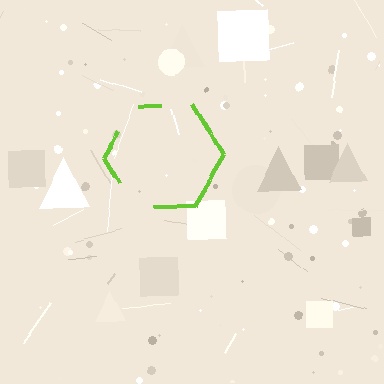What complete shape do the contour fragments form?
The contour fragments form a hexagon.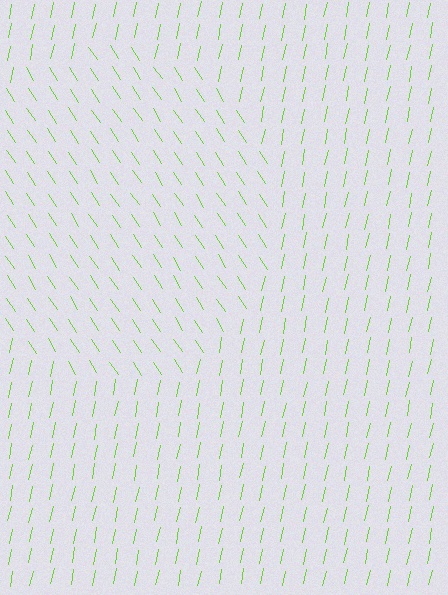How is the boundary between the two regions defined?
The boundary is defined purely by a change in line orientation (approximately 45 degrees difference). All lines are the same color and thickness.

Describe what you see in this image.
The image is filled with small lime line segments. A circle region in the image has lines oriented differently from the surrounding lines, creating a visible texture boundary.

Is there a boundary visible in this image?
Yes, there is a texture boundary formed by a change in line orientation.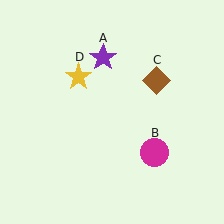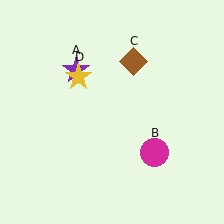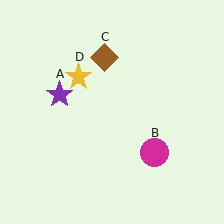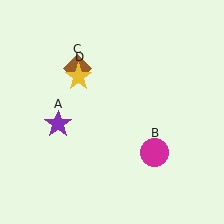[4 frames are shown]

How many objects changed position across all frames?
2 objects changed position: purple star (object A), brown diamond (object C).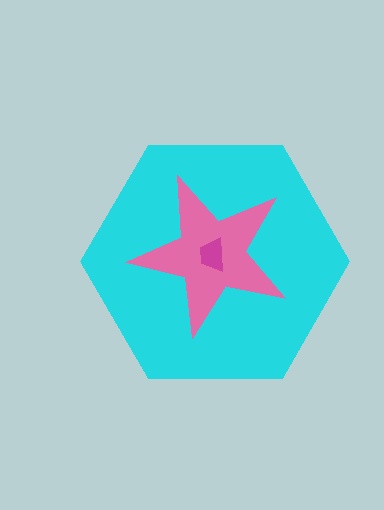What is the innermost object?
The magenta trapezoid.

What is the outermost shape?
The cyan hexagon.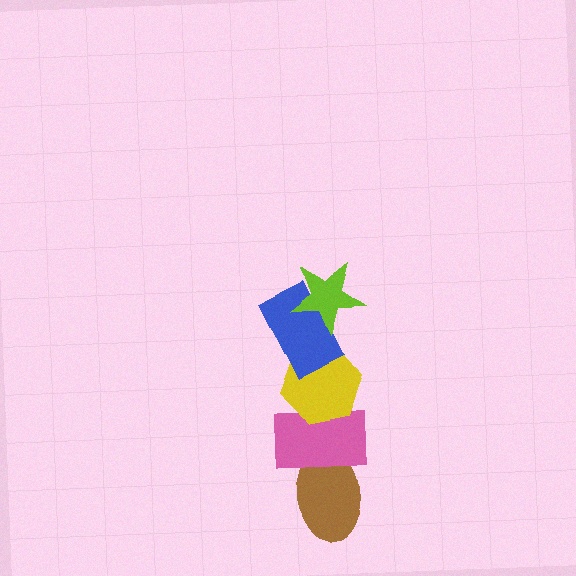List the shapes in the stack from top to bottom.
From top to bottom: the lime star, the blue rectangle, the yellow hexagon, the pink rectangle, the brown ellipse.